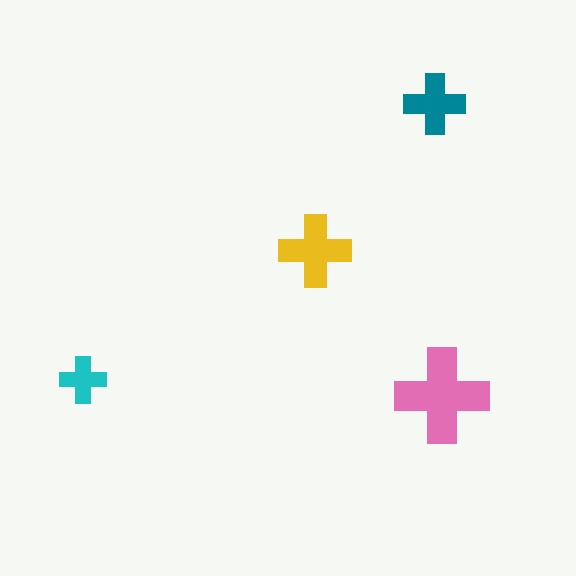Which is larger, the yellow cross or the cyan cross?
The yellow one.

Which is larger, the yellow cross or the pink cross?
The pink one.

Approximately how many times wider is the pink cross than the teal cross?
About 1.5 times wider.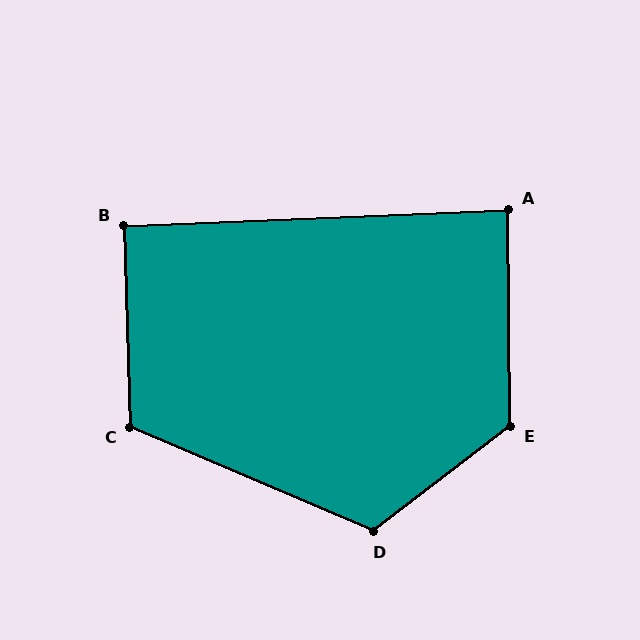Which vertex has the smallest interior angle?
A, at approximately 88 degrees.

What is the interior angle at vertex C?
Approximately 115 degrees (obtuse).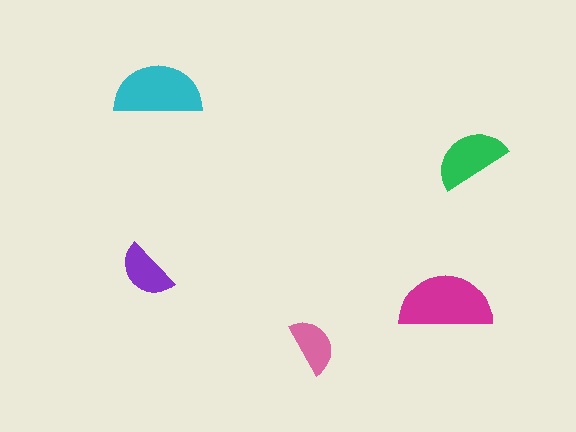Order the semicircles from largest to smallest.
the magenta one, the cyan one, the green one, the purple one, the pink one.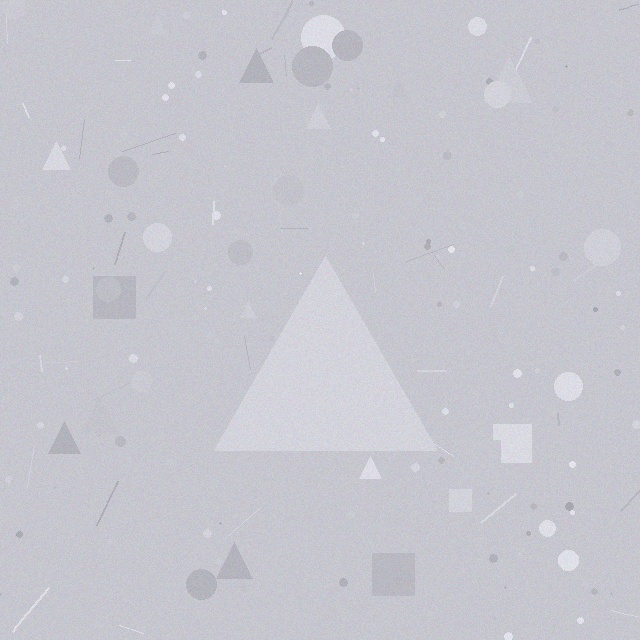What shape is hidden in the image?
A triangle is hidden in the image.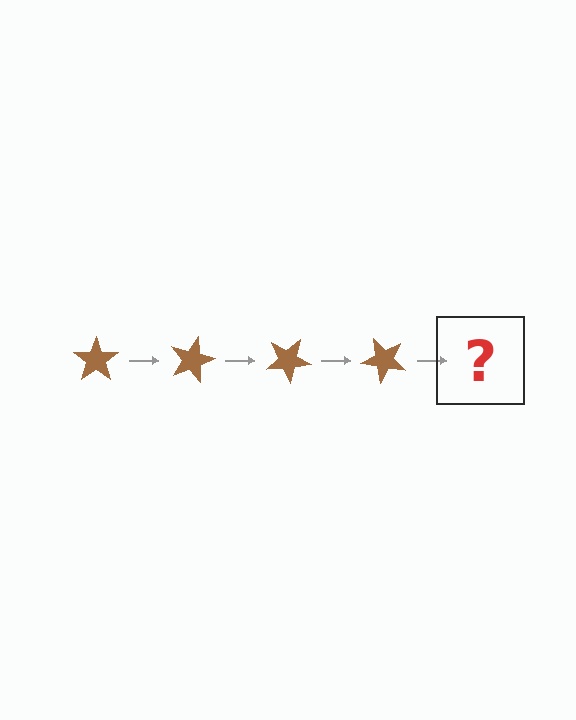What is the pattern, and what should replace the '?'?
The pattern is that the star rotates 15 degrees each step. The '?' should be a brown star rotated 60 degrees.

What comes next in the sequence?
The next element should be a brown star rotated 60 degrees.